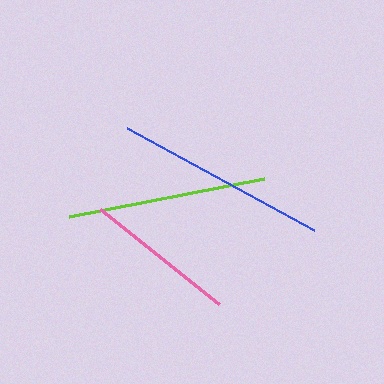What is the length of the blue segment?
The blue segment is approximately 213 pixels long.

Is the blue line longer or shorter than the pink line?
The blue line is longer than the pink line.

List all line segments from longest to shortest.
From longest to shortest: blue, lime, pink.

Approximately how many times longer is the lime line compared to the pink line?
The lime line is approximately 1.3 times the length of the pink line.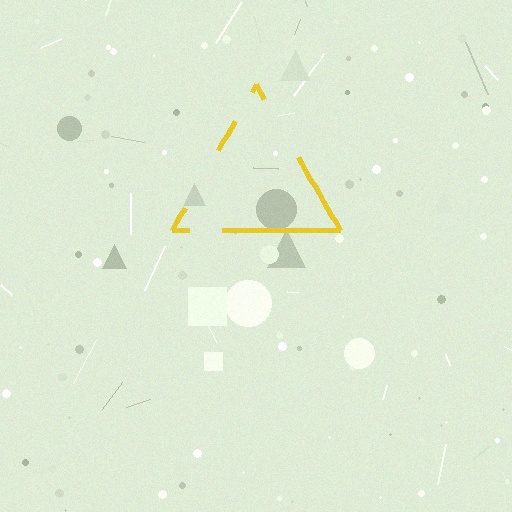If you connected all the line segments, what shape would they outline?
They would outline a triangle.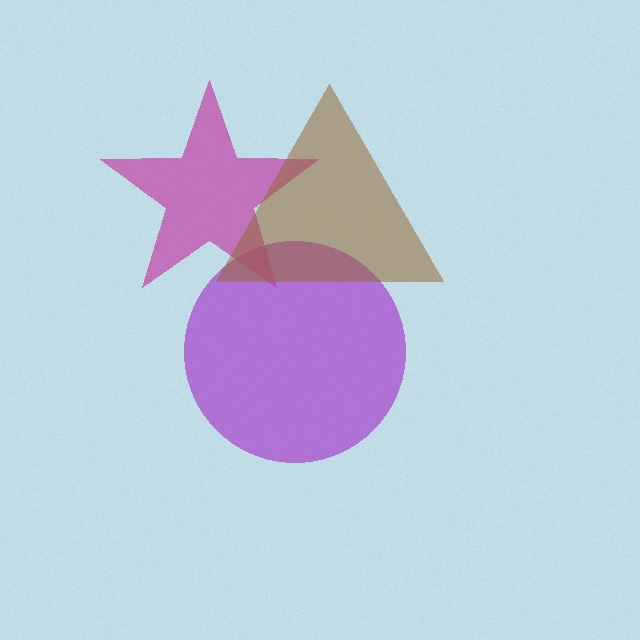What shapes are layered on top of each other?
The layered shapes are: a purple circle, a magenta star, a brown triangle.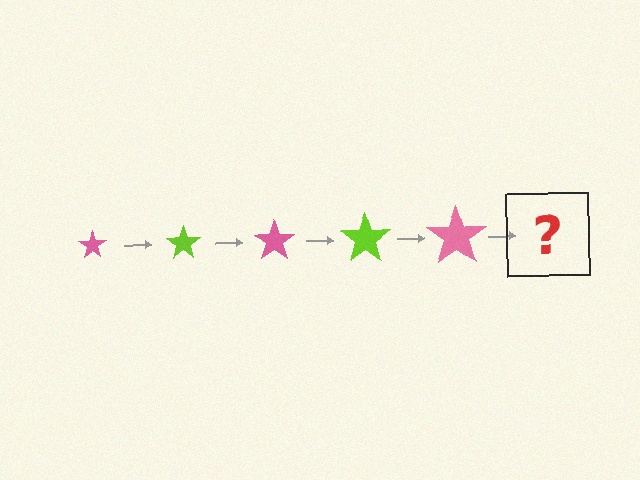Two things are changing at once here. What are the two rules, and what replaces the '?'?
The two rules are that the star grows larger each step and the color cycles through pink and lime. The '?' should be a lime star, larger than the previous one.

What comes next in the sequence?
The next element should be a lime star, larger than the previous one.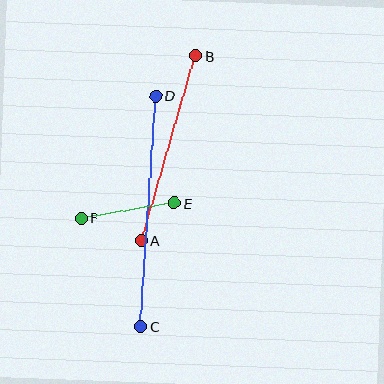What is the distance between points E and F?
The distance is approximately 94 pixels.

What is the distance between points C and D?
The distance is approximately 231 pixels.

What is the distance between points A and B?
The distance is approximately 193 pixels.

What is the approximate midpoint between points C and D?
The midpoint is at approximately (148, 211) pixels.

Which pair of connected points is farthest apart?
Points C and D are farthest apart.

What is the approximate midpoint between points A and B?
The midpoint is at approximately (168, 148) pixels.